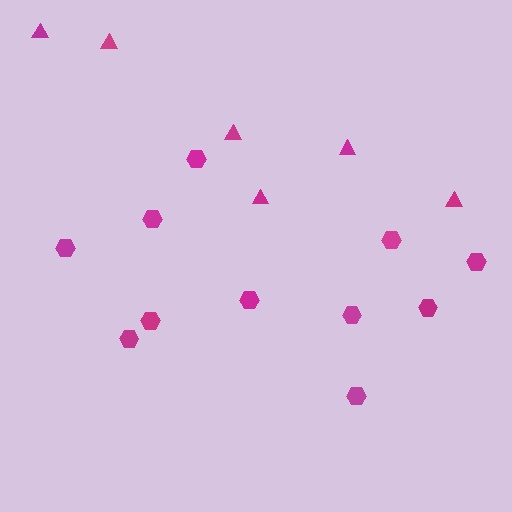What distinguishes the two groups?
There are 2 groups: one group of triangles (6) and one group of hexagons (11).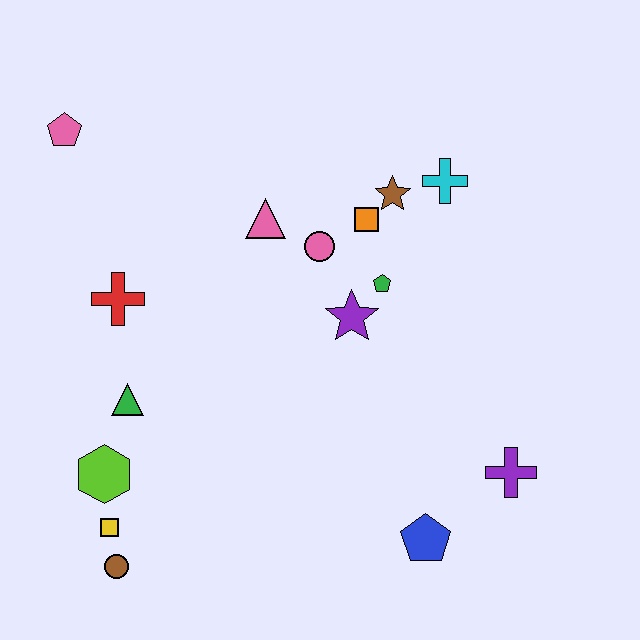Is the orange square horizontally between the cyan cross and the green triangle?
Yes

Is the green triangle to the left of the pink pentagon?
No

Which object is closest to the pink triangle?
The pink circle is closest to the pink triangle.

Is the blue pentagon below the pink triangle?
Yes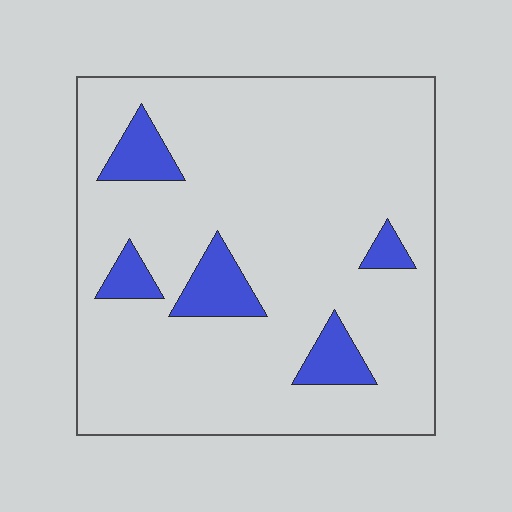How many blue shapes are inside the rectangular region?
5.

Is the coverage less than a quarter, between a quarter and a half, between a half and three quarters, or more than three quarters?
Less than a quarter.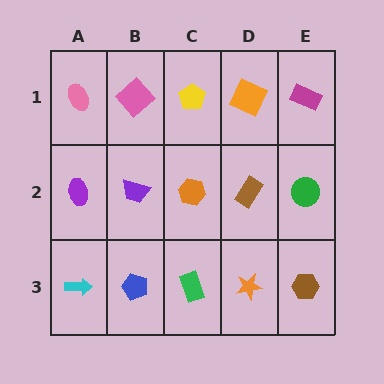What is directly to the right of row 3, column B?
A green rectangle.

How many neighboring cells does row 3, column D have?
3.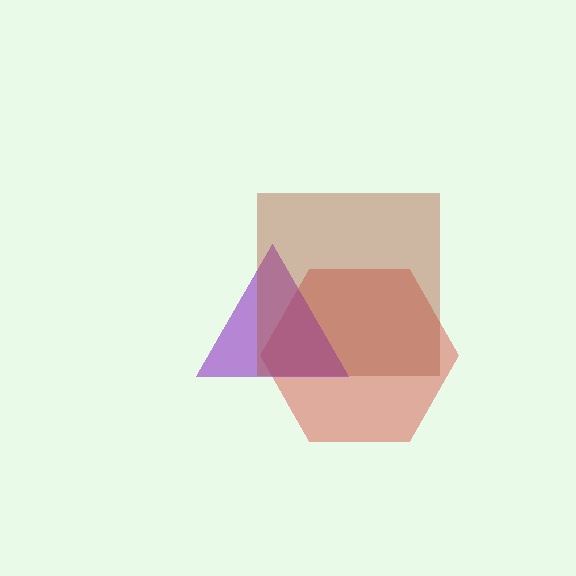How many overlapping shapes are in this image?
There are 3 overlapping shapes in the image.